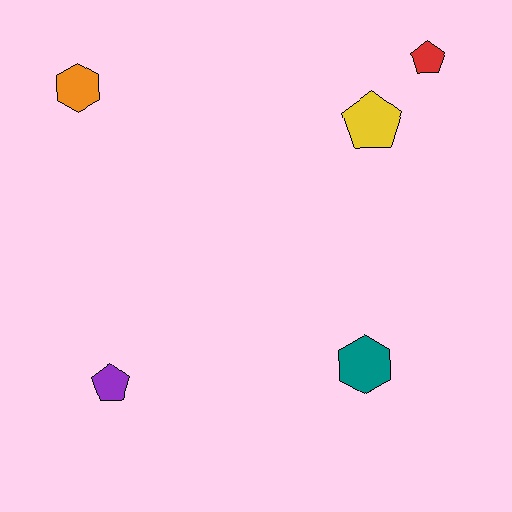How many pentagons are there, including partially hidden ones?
There are 3 pentagons.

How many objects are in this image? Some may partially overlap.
There are 5 objects.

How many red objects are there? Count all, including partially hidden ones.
There is 1 red object.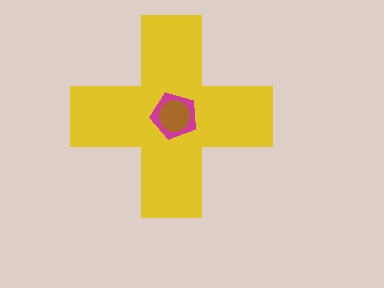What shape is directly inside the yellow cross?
The magenta pentagon.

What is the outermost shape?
The yellow cross.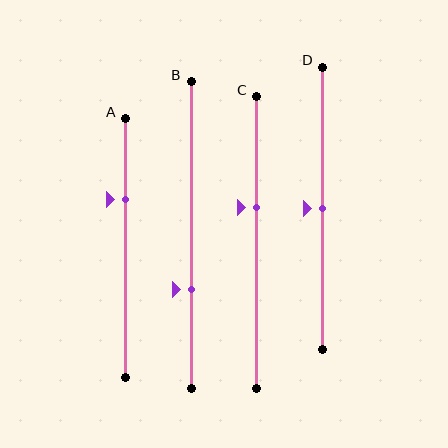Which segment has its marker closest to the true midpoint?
Segment D has its marker closest to the true midpoint.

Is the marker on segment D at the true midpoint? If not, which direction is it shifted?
Yes, the marker on segment D is at the true midpoint.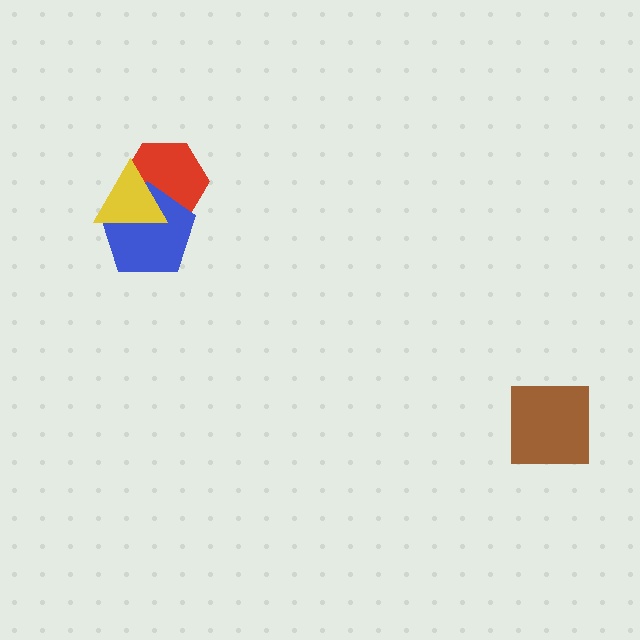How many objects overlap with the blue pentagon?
2 objects overlap with the blue pentagon.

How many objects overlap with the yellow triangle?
2 objects overlap with the yellow triangle.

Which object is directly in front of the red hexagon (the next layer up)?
The blue pentagon is directly in front of the red hexagon.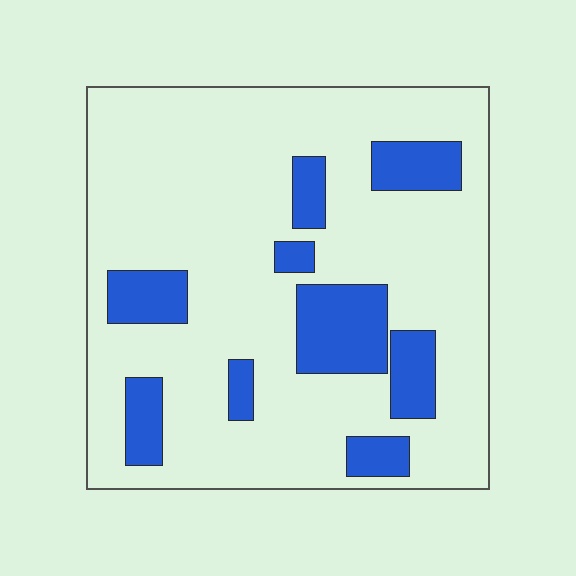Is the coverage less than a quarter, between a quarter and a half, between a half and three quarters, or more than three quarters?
Less than a quarter.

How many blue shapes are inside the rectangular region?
9.